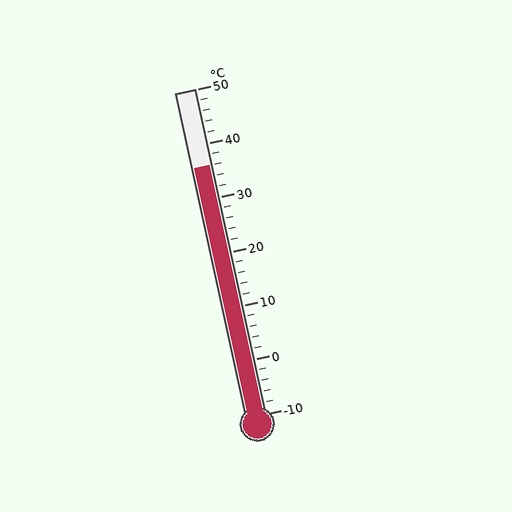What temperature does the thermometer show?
The thermometer shows approximately 36°C.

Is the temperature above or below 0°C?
The temperature is above 0°C.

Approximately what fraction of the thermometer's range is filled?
The thermometer is filled to approximately 75% of its range.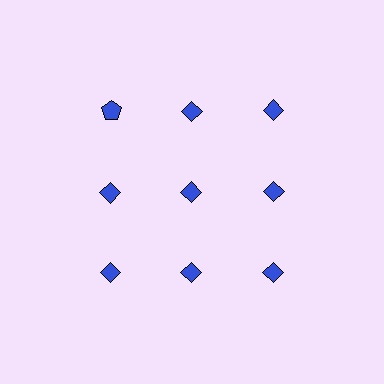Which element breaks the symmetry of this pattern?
The blue pentagon in the top row, leftmost column breaks the symmetry. All other shapes are blue diamonds.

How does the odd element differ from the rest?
It has a different shape: pentagon instead of diamond.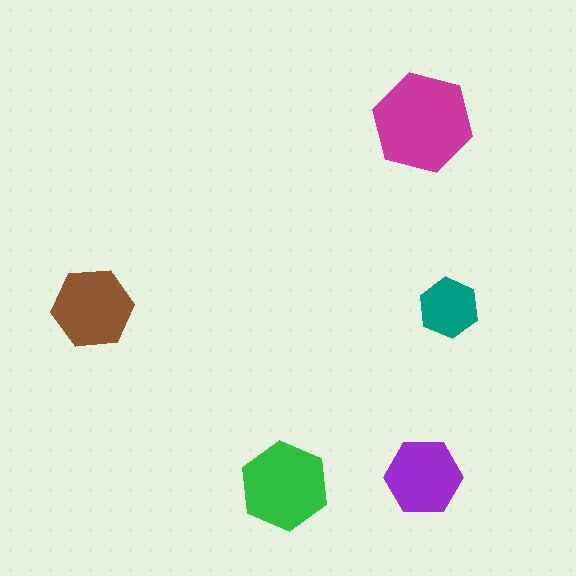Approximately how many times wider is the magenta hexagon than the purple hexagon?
About 1.5 times wider.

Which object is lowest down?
The green hexagon is bottommost.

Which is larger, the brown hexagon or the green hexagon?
The green one.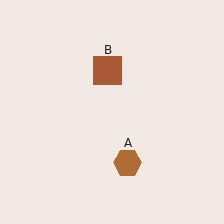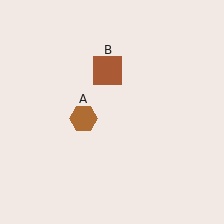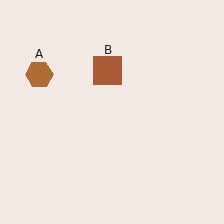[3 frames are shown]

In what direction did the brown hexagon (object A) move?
The brown hexagon (object A) moved up and to the left.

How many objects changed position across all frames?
1 object changed position: brown hexagon (object A).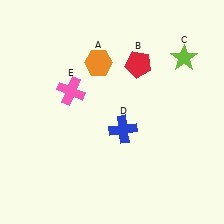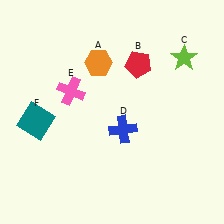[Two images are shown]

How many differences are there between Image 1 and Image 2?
There is 1 difference between the two images.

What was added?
A teal square (F) was added in Image 2.